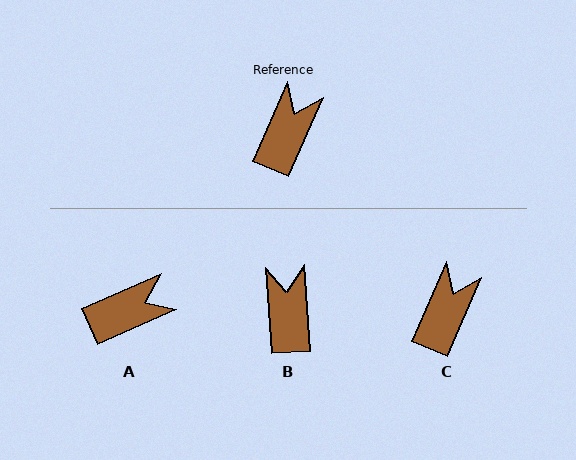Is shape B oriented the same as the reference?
No, it is off by about 27 degrees.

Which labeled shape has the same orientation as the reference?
C.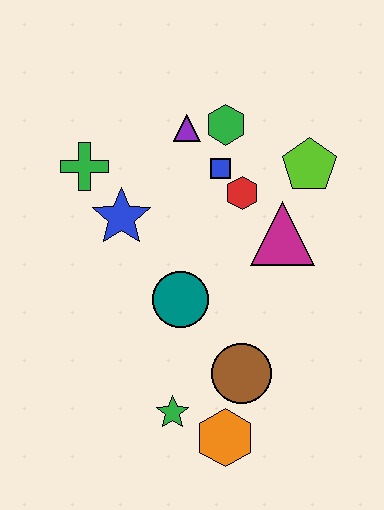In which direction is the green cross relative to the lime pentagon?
The green cross is to the left of the lime pentagon.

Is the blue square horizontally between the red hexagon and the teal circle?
Yes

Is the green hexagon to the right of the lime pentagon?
No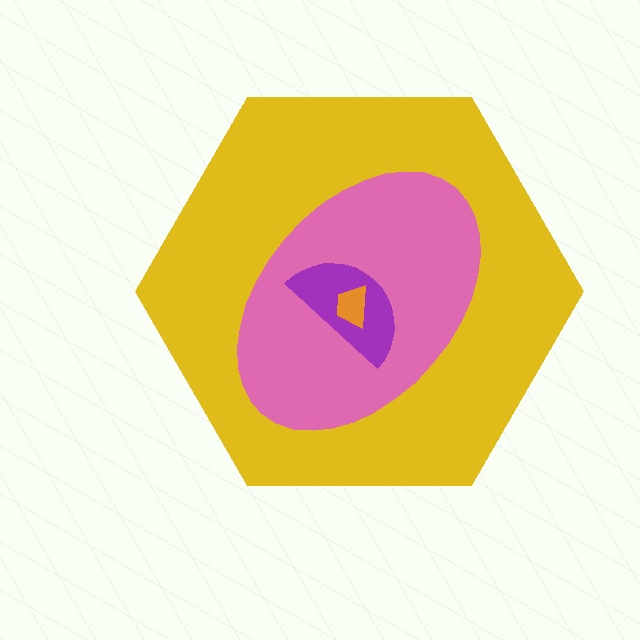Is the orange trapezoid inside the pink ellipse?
Yes.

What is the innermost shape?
The orange trapezoid.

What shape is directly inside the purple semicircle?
The orange trapezoid.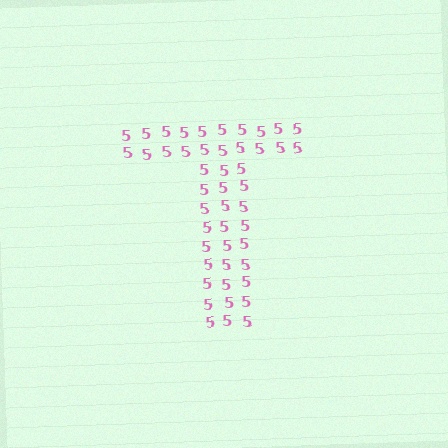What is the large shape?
The large shape is the letter T.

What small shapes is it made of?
It is made of small digit 5's.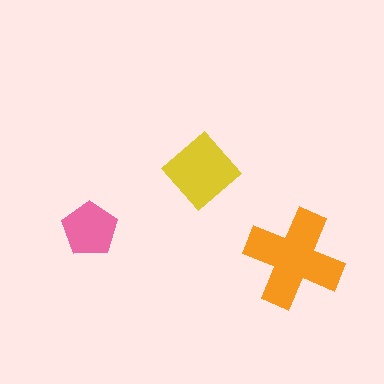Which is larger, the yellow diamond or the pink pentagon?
The yellow diamond.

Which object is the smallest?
The pink pentagon.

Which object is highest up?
The yellow diamond is topmost.